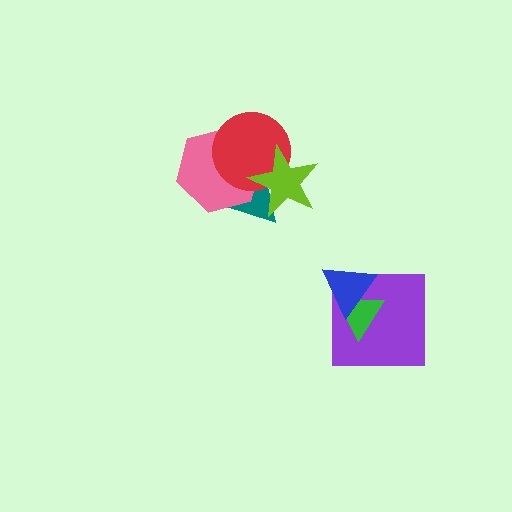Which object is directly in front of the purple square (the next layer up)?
The green triangle is directly in front of the purple square.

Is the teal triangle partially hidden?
Yes, it is partially covered by another shape.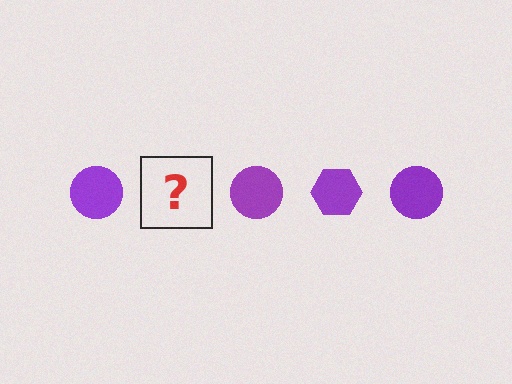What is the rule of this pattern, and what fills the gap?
The rule is that the pattern cycles through circle, hexagon shapes in purple. The gap should be filled with a purple hexagon.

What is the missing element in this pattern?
The missing element is a purple hexagon.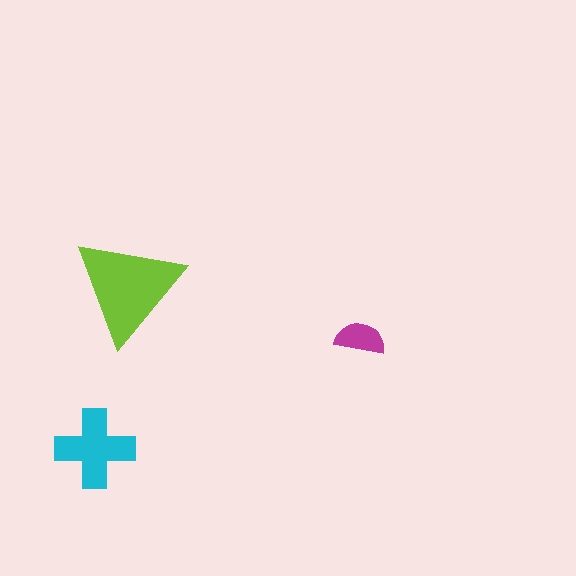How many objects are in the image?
There are 3 objects in the image.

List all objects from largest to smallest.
The lime triangle, the cyan cross, the magenta semicircle.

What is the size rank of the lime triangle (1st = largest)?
1st.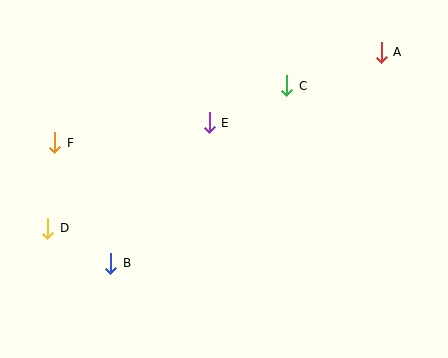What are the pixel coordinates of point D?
Point D is at (48, 228).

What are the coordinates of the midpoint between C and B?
The midpoint between C and B is at (199, 175).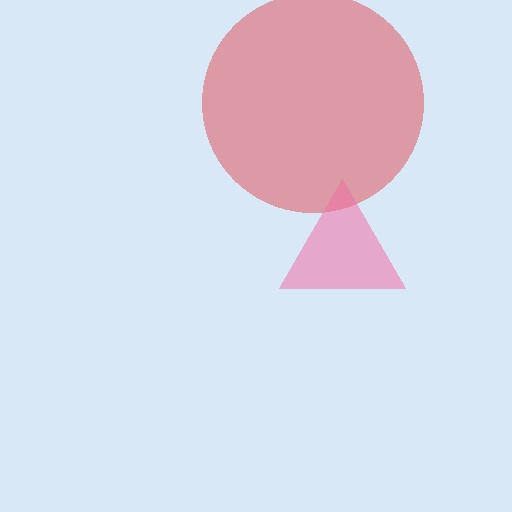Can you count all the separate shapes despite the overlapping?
Yes, there are 2 separate shapes.